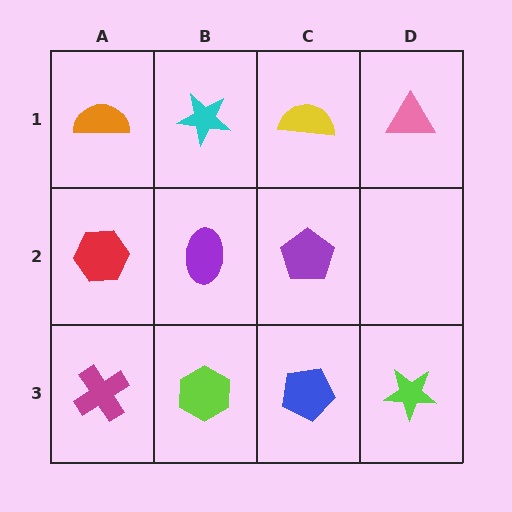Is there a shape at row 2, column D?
No, that cell is empty.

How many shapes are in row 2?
3 shapes.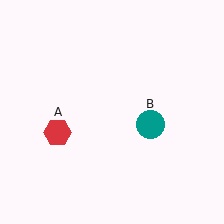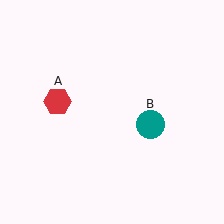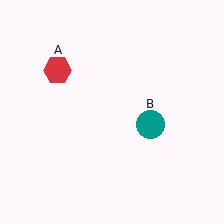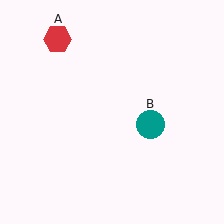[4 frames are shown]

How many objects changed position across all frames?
1 object changed position: red hexagon (object A).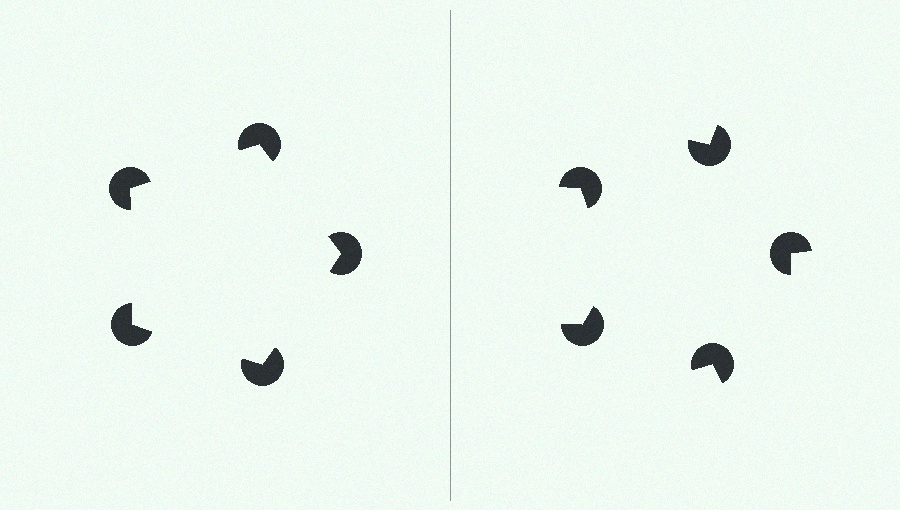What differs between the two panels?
The pac-man discs are positioned identically on both sides; only the wedge orientations differ. On the left they align to a pentagon; on the right they are misaligned.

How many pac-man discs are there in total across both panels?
10 — 5 on each side.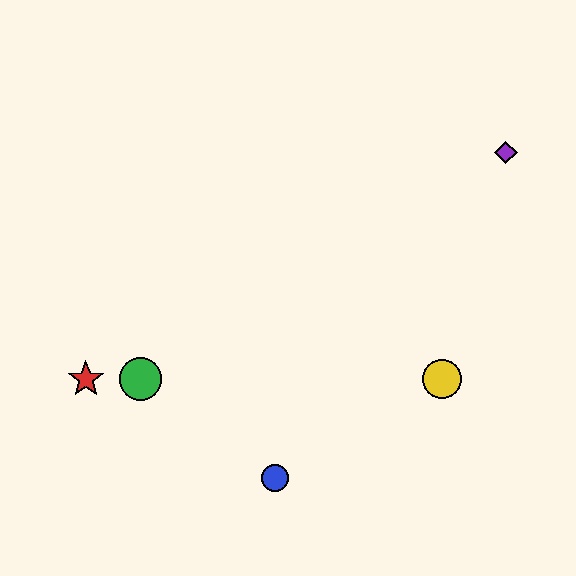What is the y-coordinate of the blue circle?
The blue circle is at y≈478.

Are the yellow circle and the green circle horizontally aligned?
Yes, both are at y≈379.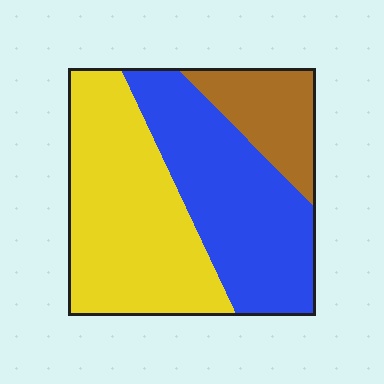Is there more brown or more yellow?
Yellow.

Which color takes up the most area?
Yellow, at roughly 45%.